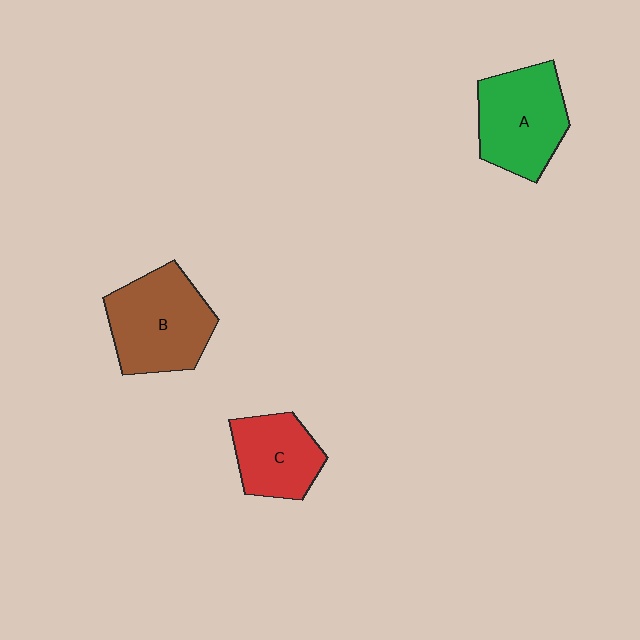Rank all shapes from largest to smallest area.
From largest to smallest: B (brown), A (green), C (red).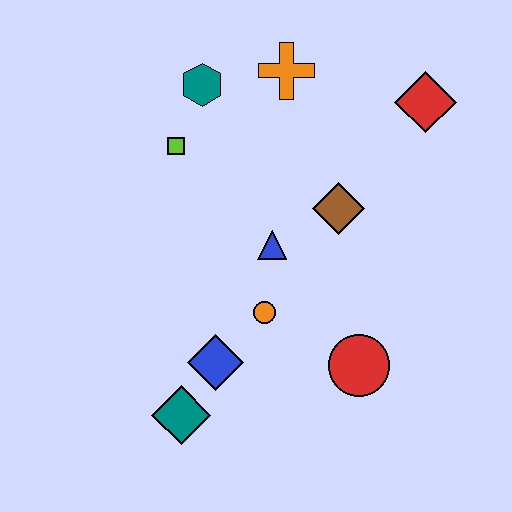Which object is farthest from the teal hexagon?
The teal diamond is farthest from the teal hexagon.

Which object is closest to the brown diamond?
The blue triangle is closest to the brown diamond.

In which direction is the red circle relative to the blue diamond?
The red circle is to the right of the blue diamond.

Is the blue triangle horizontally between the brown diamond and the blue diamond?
Yes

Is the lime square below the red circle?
No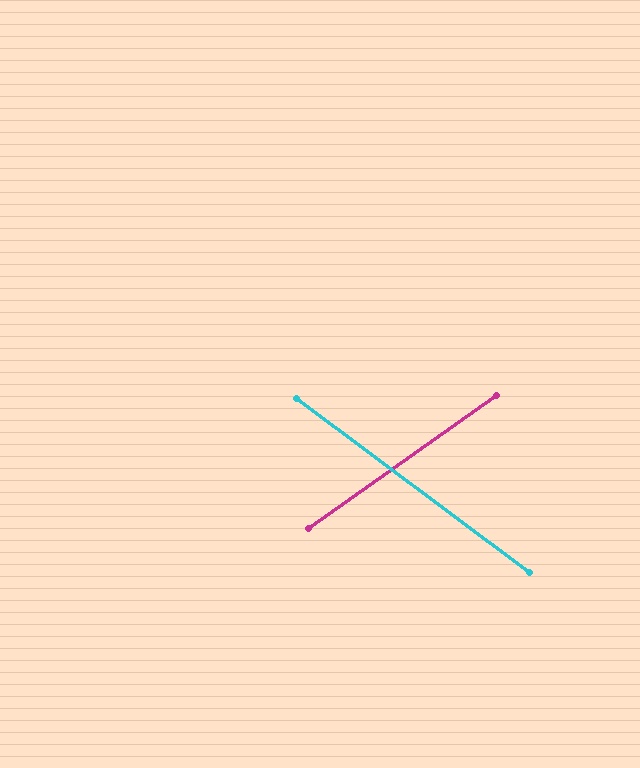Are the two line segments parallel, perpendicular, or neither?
Neither parallel nor perpendicular — they differ by about 72°.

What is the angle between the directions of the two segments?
Approximately 72 degrees.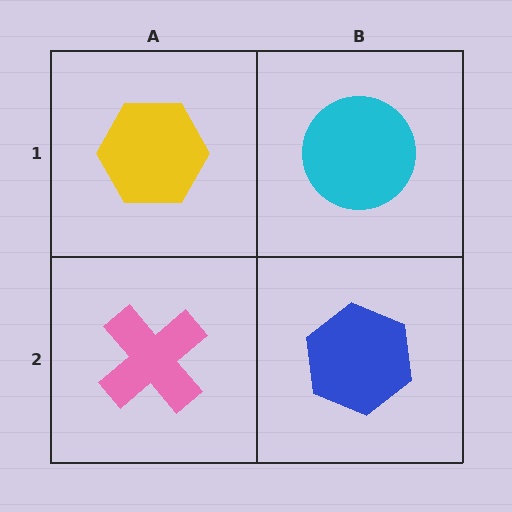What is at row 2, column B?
A blue hexagon.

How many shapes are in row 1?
2 shapes.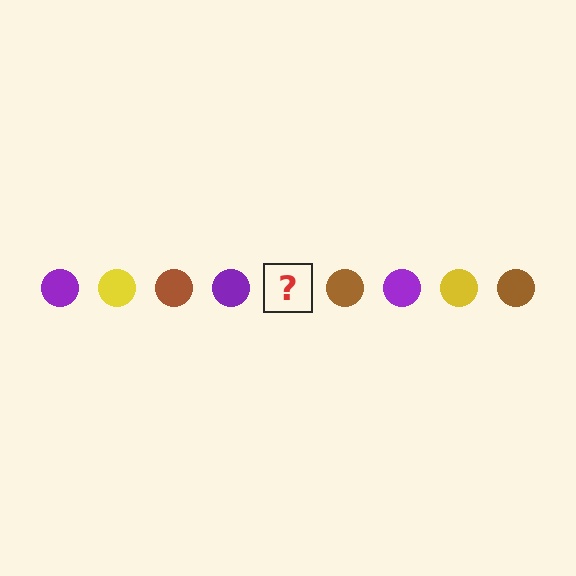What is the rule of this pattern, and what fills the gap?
The rule is that the pattern cycles through purple, yellow, brown circles. The gap should be filled with a yellow circle.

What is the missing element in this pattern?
The missing element is a yellow circle.